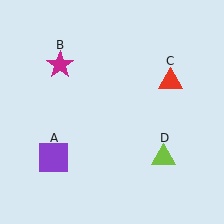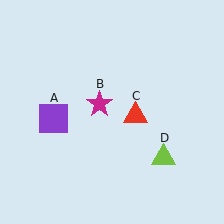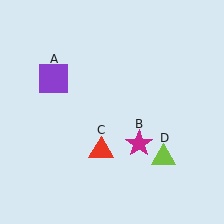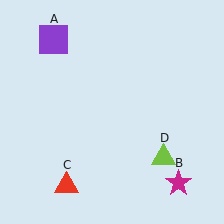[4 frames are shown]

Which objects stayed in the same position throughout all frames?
Lime triangle (object D) remained stationary.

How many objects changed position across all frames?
3 objects changed position: purple square (object A), magenta star (object B), red triangle (object C).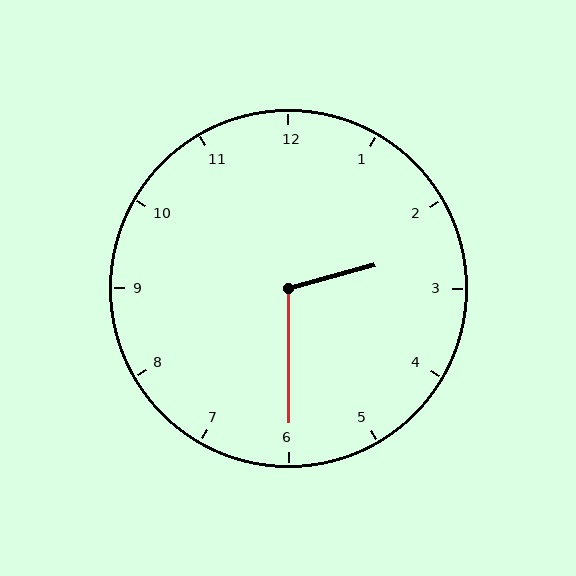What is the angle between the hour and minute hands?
Approximately 105 degrees.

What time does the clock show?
2:30.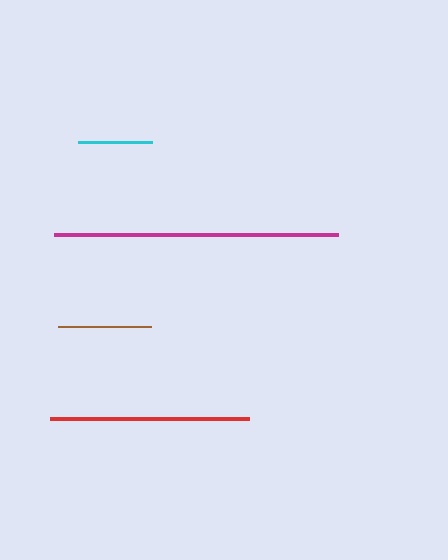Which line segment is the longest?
The magenta line is the longest at approximately 284 pixels.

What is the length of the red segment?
The red segment is approximately 199 pixels long.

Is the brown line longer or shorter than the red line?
The red line is longer than the brown line.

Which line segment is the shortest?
The cyan line is the shortest at approximately 74 pixels.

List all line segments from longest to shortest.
From longest to shortest: magenta, red, brown, cyan.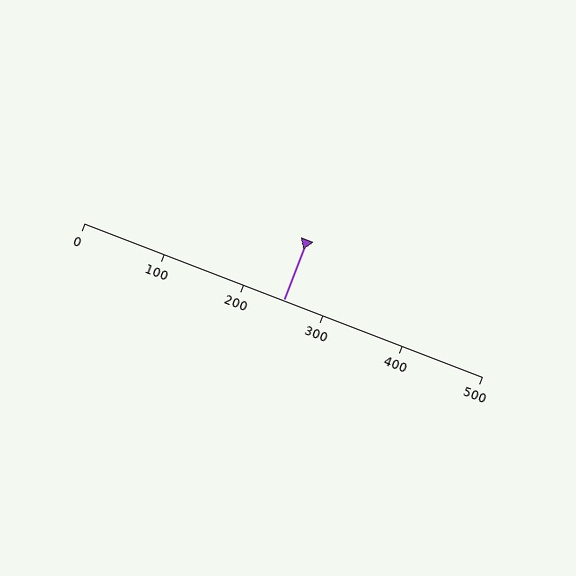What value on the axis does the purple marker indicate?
The marker indicates approximately 250.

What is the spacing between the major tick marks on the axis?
The major ticks are spaced 100 apart.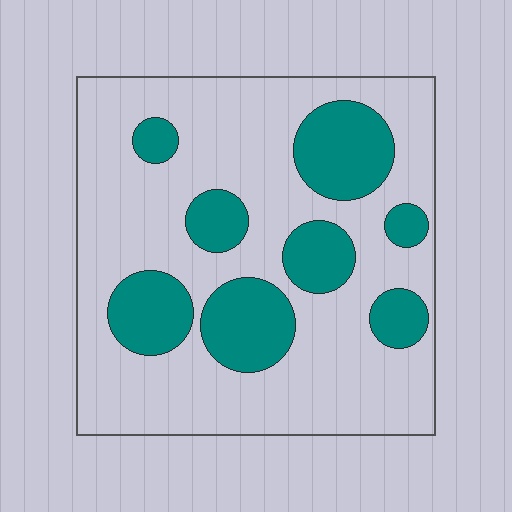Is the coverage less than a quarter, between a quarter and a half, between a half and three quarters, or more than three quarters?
Between a quarter and a half.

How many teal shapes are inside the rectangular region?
8.